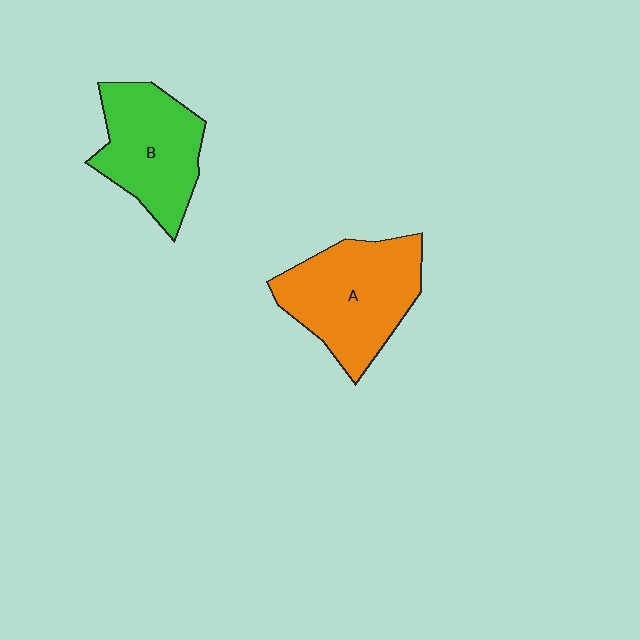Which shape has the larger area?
Shape A (orange).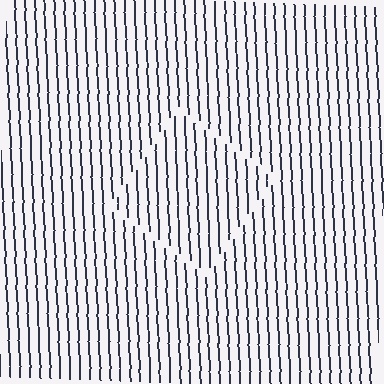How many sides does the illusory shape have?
4 sides — the line-ends trace a square.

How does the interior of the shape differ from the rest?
The interior of the shape contains the same grating, shifted by half a period — the contour is defined by the phase discontinuity where line-ends from the inner and outer gratings abut.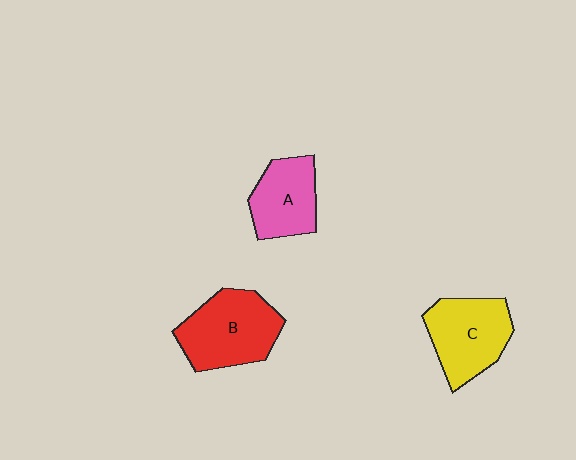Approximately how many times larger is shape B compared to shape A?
Approximately 1.4 times.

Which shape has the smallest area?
Shape A (pink).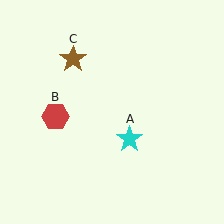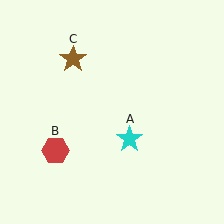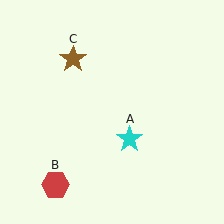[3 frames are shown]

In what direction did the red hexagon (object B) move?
The red hexagon (object B) moved down.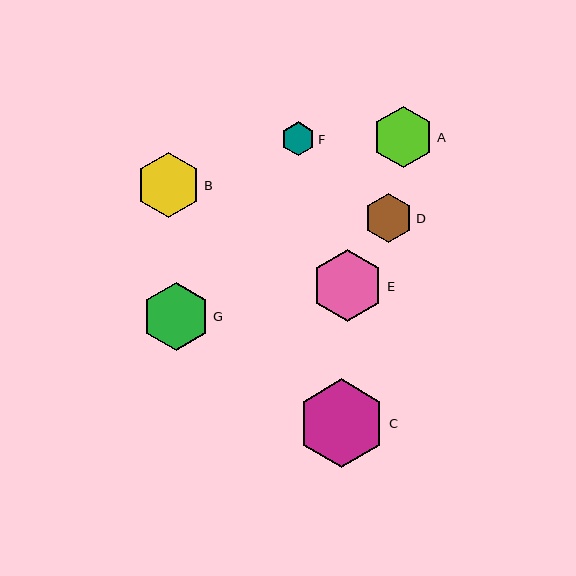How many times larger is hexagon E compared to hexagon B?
Hexagon E is approximately 1.1 times the size of hexagon B.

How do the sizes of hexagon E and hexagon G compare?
Hexagon E and hexagon G are approximately the same size.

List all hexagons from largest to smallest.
From largest to smallest: C, E, G, B, A, D, F.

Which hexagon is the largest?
Hexagon C is the largest with a size of approximately 88 pixels.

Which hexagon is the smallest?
Hexagon F is the smallest with a size of approximately 34 pixels.